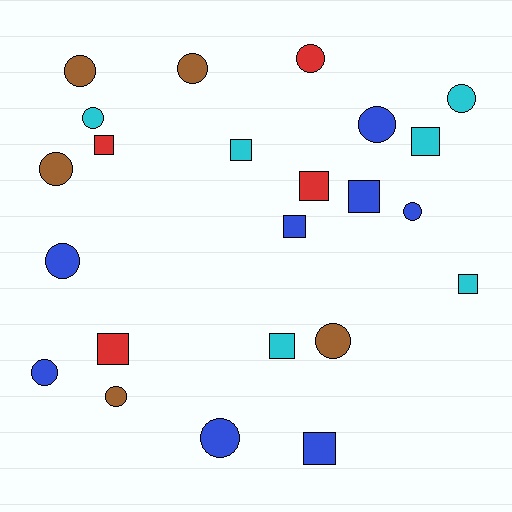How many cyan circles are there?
There are 2 cyan circles.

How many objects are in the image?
There are 23 objects.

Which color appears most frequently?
Blue, with 8 objects.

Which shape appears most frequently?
Circle, with 13 objects.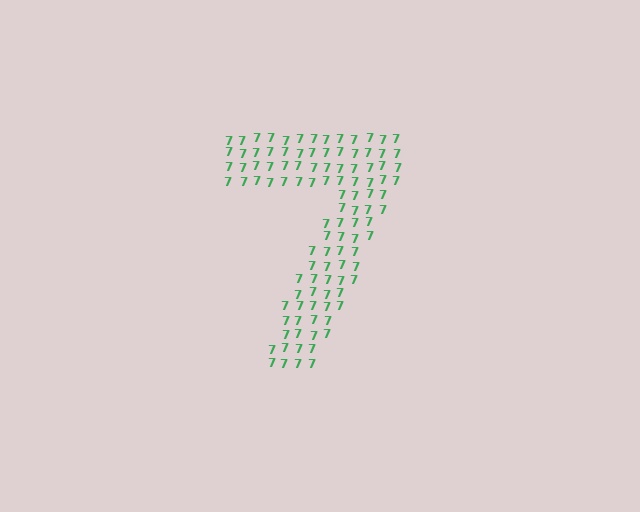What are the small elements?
The small elements are digit 7's.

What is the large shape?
The large shape is the digit 7.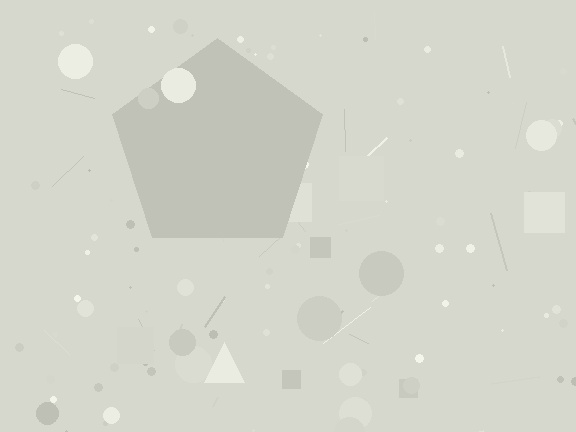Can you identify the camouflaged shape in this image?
The camouflaged shape is a pentagon.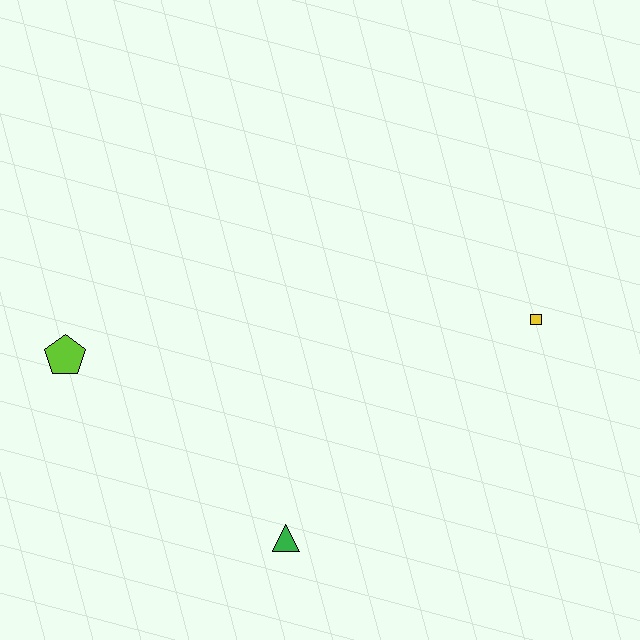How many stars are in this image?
There are no stars.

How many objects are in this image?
There are 3 objects.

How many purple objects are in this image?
There are no purple objects.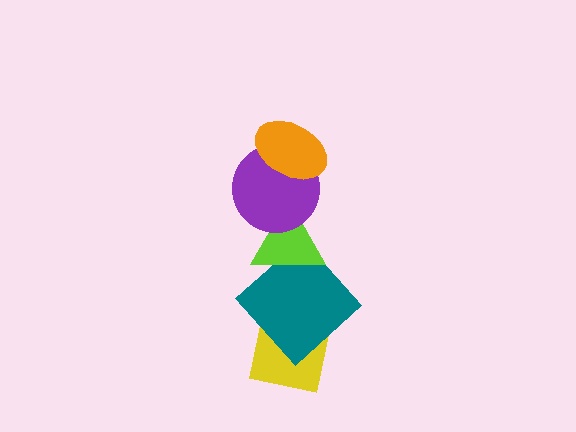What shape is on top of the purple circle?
The orange ellipse is on top of the purple circle.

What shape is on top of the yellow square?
The teal diamond is on top of the yellow square.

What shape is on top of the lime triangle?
The purple circle is on top of the lime triangle.